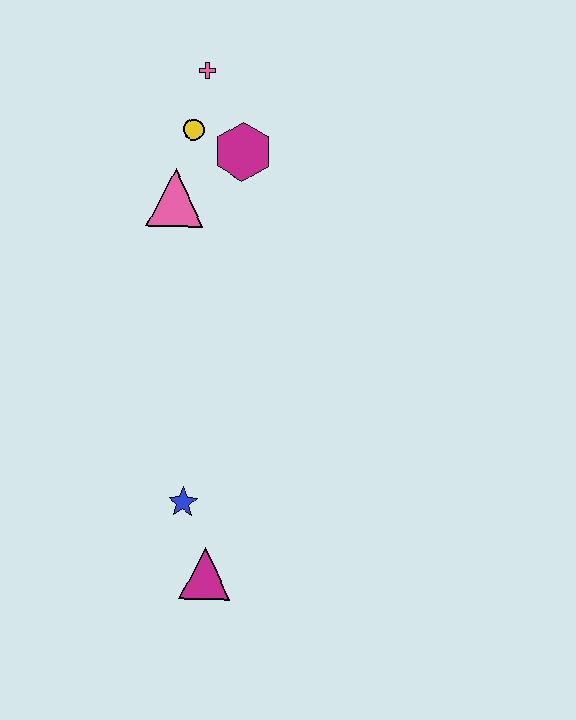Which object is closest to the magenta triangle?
The blue star is closest to the magenta triangle.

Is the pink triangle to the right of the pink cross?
No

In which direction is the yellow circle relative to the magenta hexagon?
The yellow circle is to the left of the magenta hexagon.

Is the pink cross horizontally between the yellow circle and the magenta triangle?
Yes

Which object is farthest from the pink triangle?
The magenta triangle is farthest from the pink triangle.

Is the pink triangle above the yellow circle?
No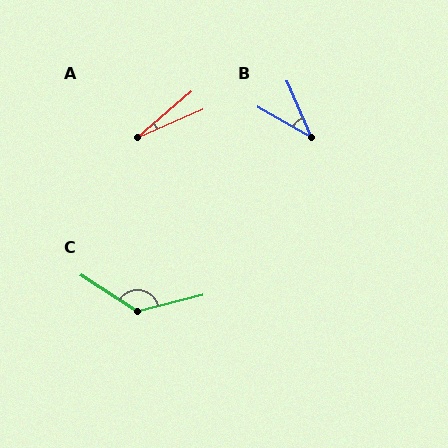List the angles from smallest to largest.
A (17°), B (37°), C (133°).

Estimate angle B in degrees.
Approximately 37 degrees.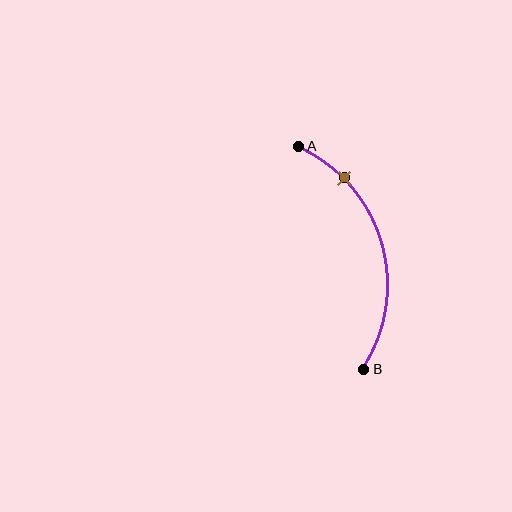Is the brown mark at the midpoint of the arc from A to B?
No. The brown mark lies on the arc but is closer to endpoint A. The arc midpoint would be at the point on the curve equidistant along the arc from both A and B.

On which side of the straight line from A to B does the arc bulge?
The arc bulges to the right of the straight line connecting A and B.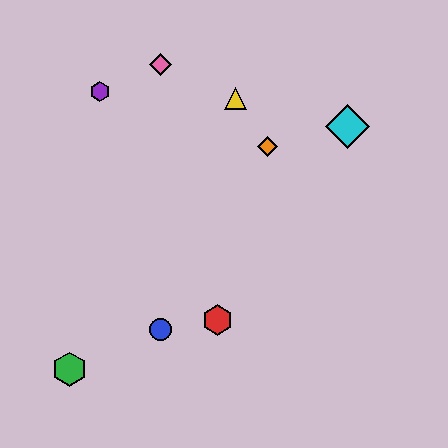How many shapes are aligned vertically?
2 shapes (the blue circle, the pink diamond) are aligned vertically.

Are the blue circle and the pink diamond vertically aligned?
Yes, both are at x≈160.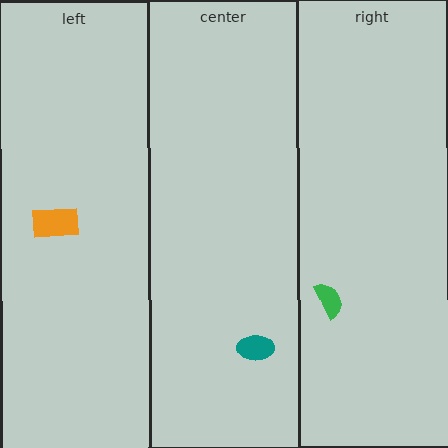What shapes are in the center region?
The teal ellipse.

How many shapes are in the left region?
1.